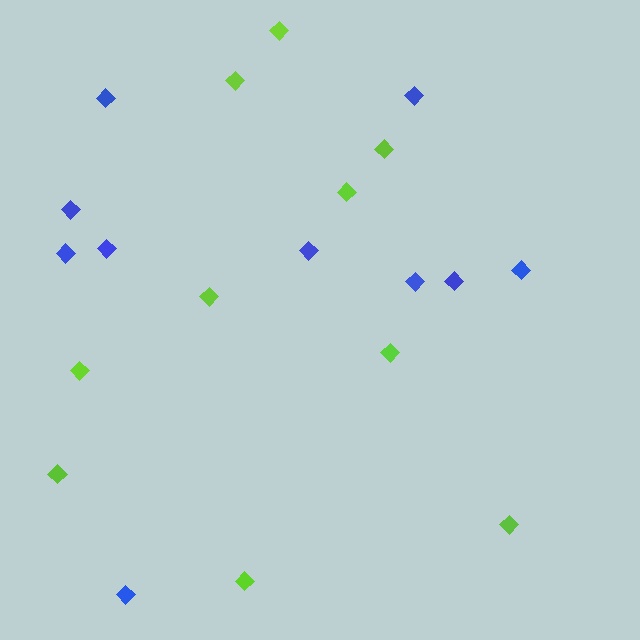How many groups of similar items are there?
There are 2 groups: one group of lime diamonds (10) and one group of blue diamonds (10).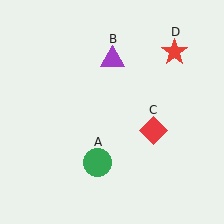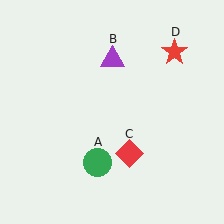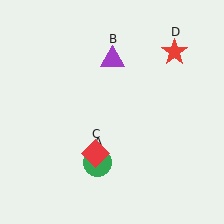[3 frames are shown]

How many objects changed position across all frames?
1 object changed position: red diamond (object C).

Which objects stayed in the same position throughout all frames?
Green circle (object A) and purple triangle (object B) and red star (object D) remained stationary.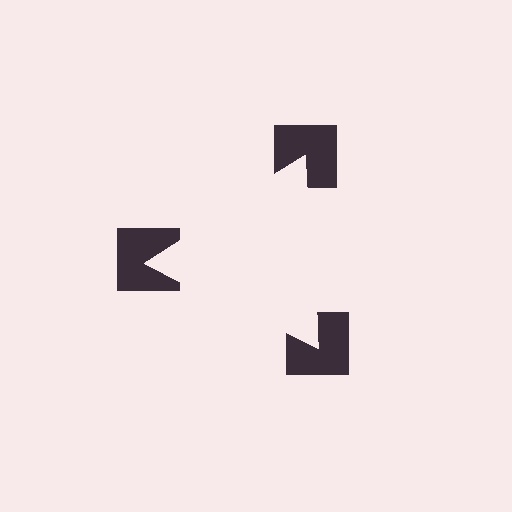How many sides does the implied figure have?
3 sides.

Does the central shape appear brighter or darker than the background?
It typically appears slightly brighter than the background, even though no actual brightness change is drawn.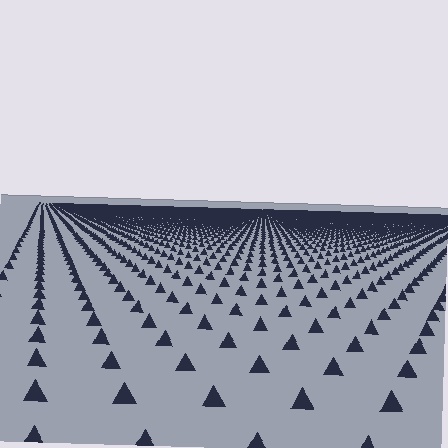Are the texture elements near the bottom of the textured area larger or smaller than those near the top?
Larger. Near the bottom, elements are closer to the viewer and appear at a bigger on-screen size.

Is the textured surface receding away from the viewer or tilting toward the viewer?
The surface is receding away from the viewer. Texture elements get smaller and denser toward the top.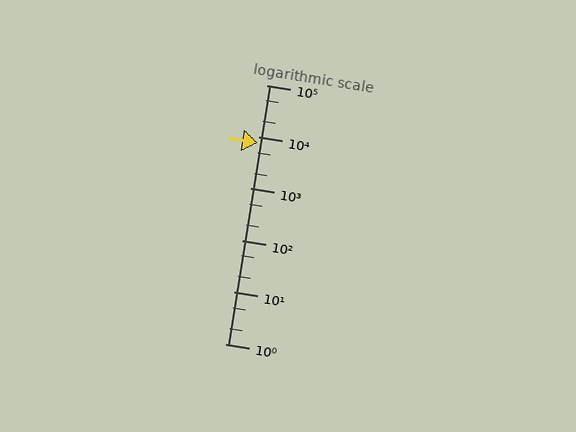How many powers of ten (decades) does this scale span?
The scale spans 5 decades, from 1 to 100000.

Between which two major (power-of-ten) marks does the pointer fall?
The pointer is between 1000 and 10000.